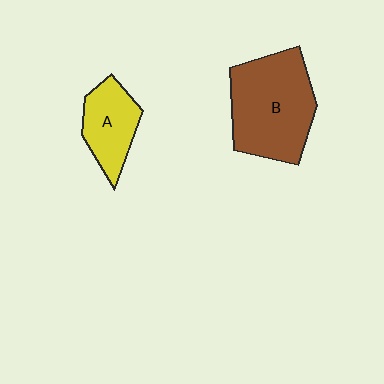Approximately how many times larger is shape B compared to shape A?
Approximately 1.9 times.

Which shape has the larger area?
Shape B (brown).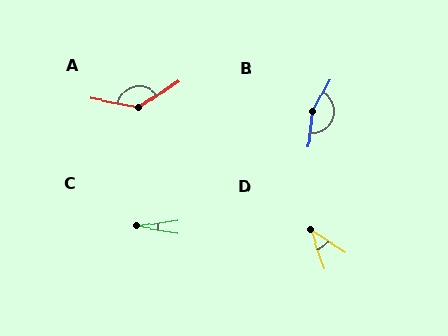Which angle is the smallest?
C, at approximately 18 degrees.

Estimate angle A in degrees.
Approximately 134 degrees.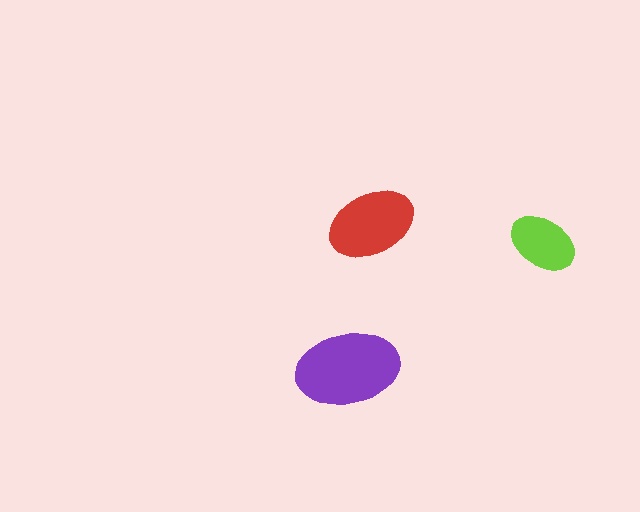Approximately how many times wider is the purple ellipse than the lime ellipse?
About 1.5 times wider.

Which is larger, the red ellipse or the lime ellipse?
The red one.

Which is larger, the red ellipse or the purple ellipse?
The purple one.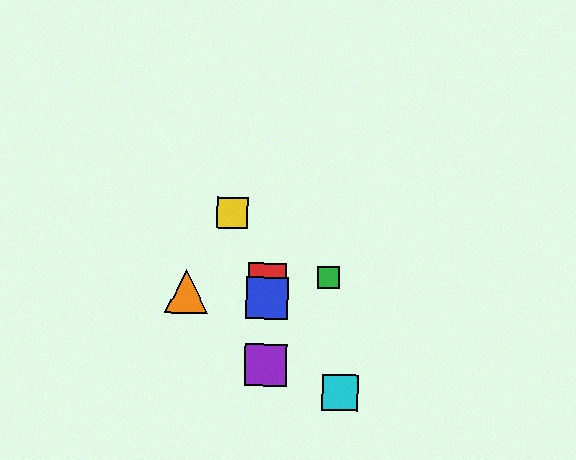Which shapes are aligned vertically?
The red square, the blue square, the purple square are aligned vertically.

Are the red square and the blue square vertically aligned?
Yes, both are at x≈267.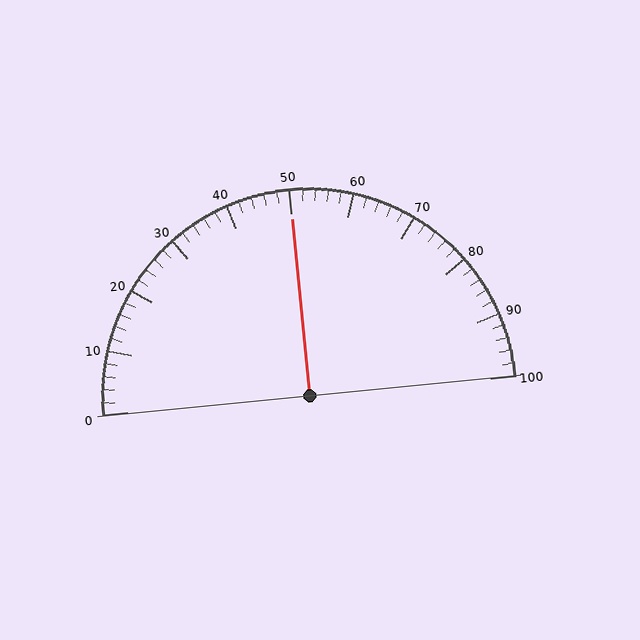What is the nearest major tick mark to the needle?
The nearest major tick mark is 50.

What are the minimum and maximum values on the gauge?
The gauge ranges from 0 to 100.